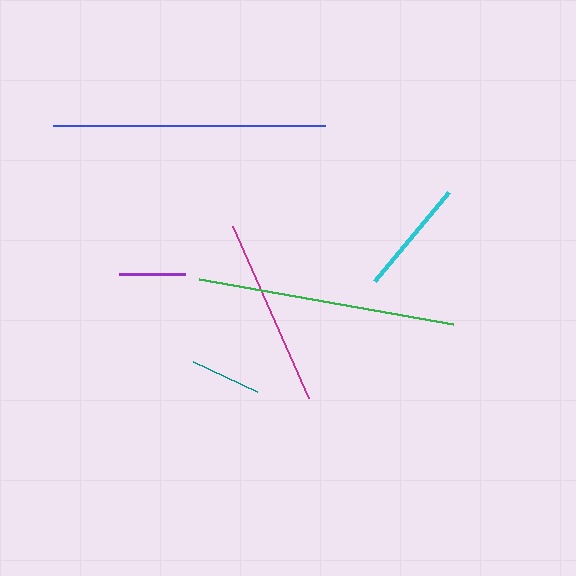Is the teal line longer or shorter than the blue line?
The blue line is longer than the teal line.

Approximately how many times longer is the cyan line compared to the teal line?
The cyan line is approximately 1.6 times the length of the teal line.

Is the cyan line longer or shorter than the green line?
The green line is longer than the cyan line.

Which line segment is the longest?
The blue line is the longest at approximately 272 pixels.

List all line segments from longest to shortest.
From longest to shortest: blue, green, magenta, cyan, teal, purple.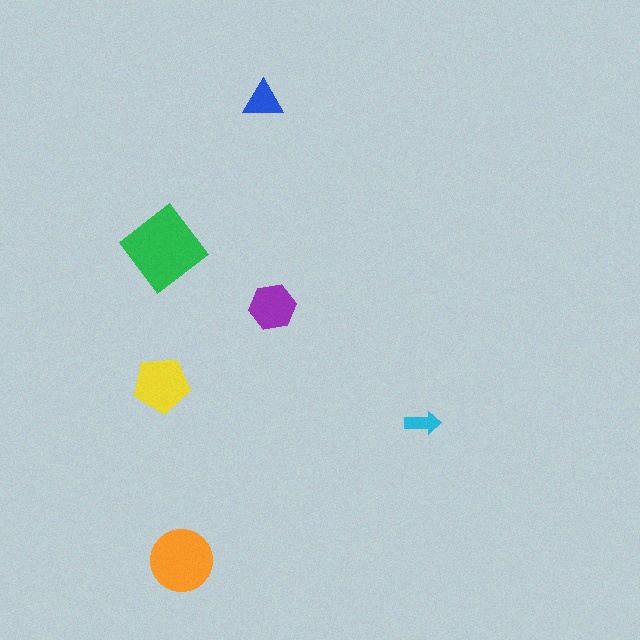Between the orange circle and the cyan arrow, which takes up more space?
The orange circle.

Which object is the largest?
The green diamond.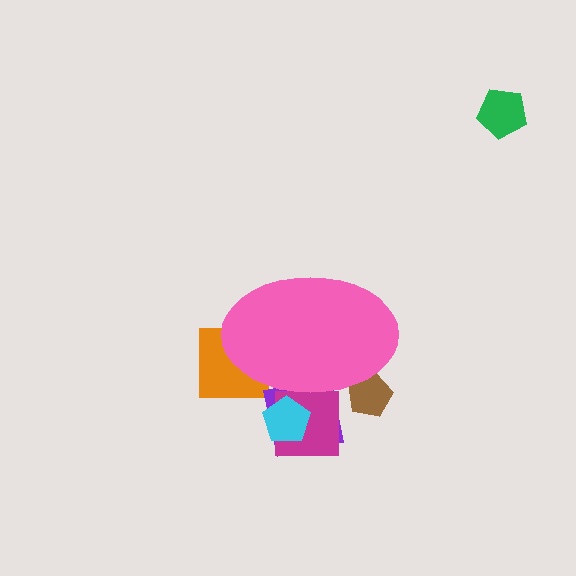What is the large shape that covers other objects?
A pink ellipse.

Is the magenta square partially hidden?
Yes, the magenta square is partially hidden behind the pink ellipse.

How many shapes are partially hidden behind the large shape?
5 shapes are partially hidden.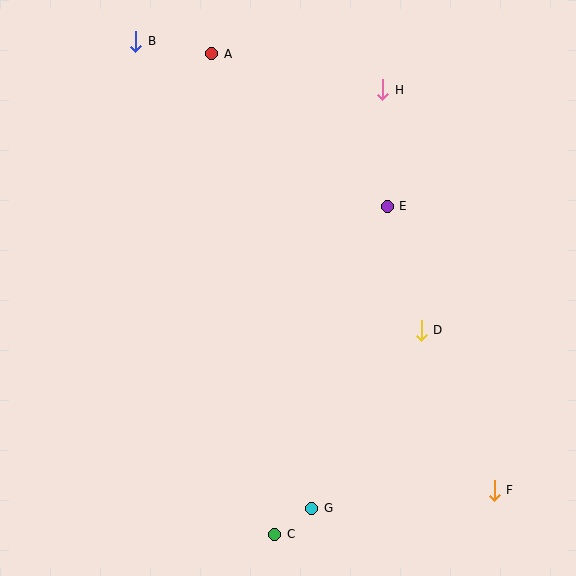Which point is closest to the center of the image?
Point E at (387, 206) is closest to the center.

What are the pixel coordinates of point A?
Point A is at (212, 54).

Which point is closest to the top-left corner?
Point B is closest to the top-left corner.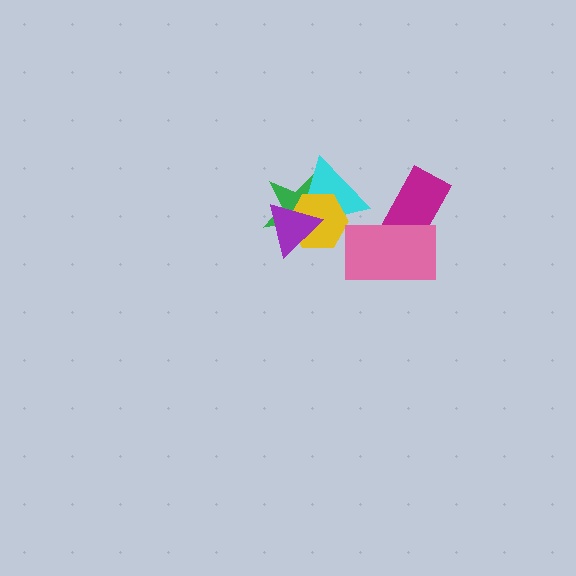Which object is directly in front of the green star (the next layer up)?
The cyan triangle is directly in front of the green star.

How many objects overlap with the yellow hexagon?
3 objects overlap with the yellow hexagon.